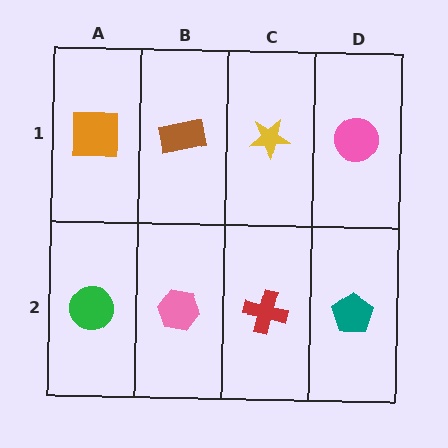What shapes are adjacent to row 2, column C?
A yellow star (row 1, column C), a pink hexagon (row 2, column B), a teal pentagon (row 2, column D).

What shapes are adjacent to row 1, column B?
A pink hexagon (row 2, column B), an orange square (row 1, column A), a yellow star (row 1, column C).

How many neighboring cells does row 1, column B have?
3.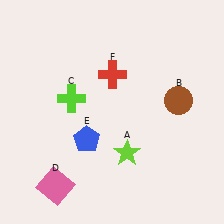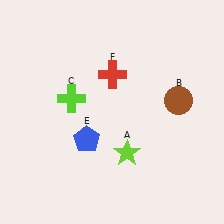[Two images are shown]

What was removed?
The pink square (D) was removed in Image 2.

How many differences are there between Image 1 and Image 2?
There is 1 difference between the two images.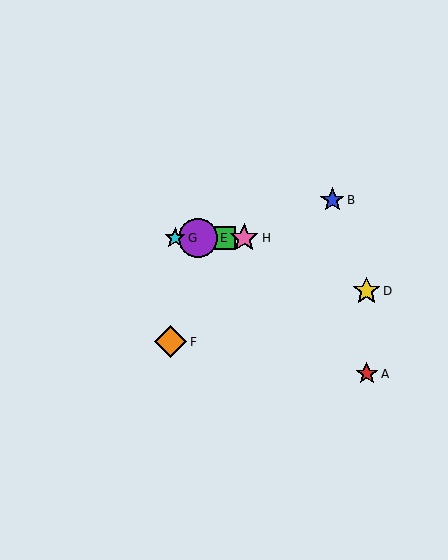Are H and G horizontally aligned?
Yes, both are at y≈238.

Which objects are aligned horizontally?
Objects C, E, G, H are aligned horizontally.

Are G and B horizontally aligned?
No, G is at y≈238 and B is at y≈200.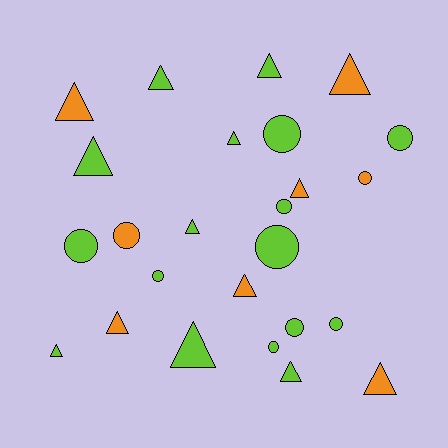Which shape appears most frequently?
Triangle, with 14 objects.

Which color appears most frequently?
Lime, with 17 objects.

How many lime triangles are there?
There are 8 lime triangles.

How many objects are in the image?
There are 25 objects.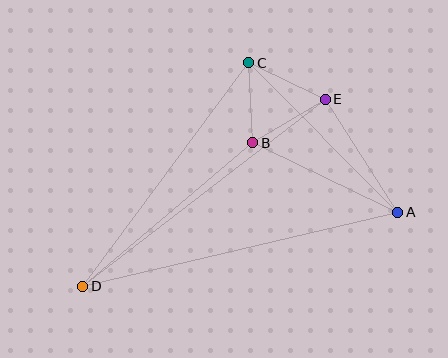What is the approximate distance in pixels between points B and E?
The distance between B and E is approximately 85 pixels.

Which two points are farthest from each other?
Points A and D are farthest from each other.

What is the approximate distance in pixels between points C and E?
The distance between C and E is approximately 85 pixels.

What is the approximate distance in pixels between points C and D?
The distance between C and D is approximately 279 pixels.